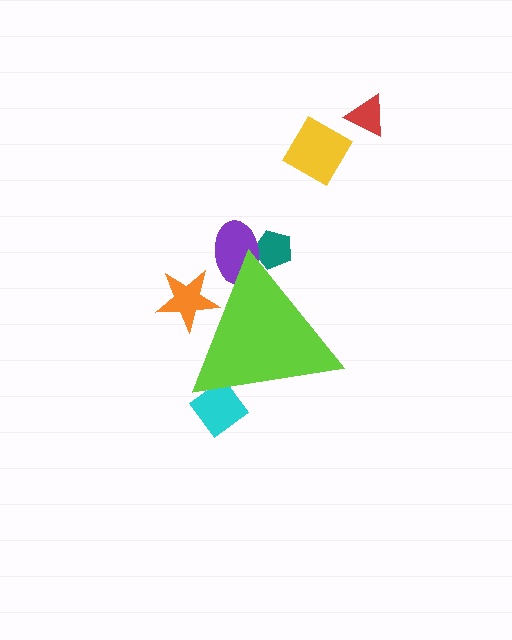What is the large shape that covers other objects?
A lime triangle.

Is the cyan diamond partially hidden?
Yes, the cyan diamond is partially hidden behind the lime triangle.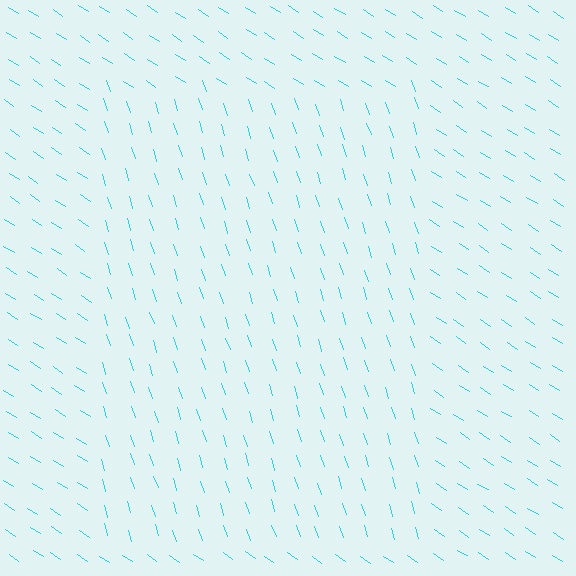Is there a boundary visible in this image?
Yes, there is a texture boundary formed by a change in line orientation.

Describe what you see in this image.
The image is filled with small cyan line segments. A rectangle region in the image has lines oriented differently from the surrounding lines, creating a visible texture boundary.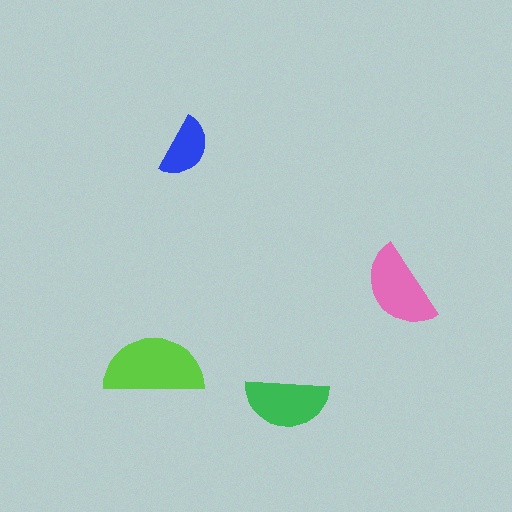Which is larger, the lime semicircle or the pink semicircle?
The lime one.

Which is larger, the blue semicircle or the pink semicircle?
The pink one.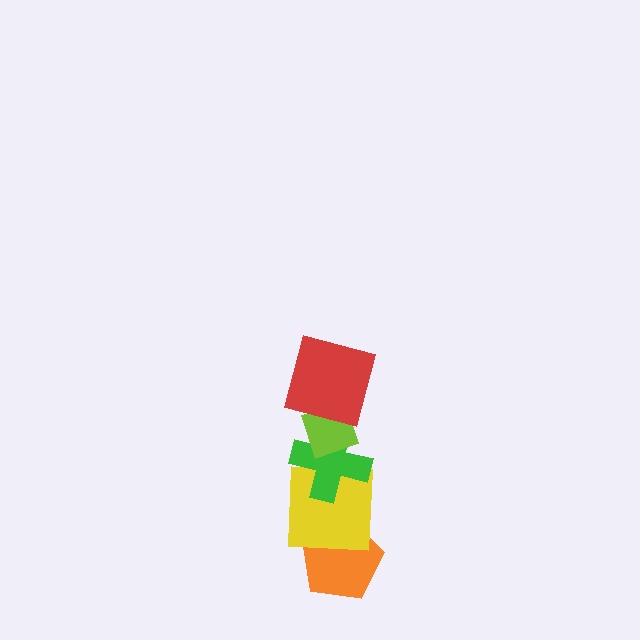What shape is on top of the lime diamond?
The red square is on top of the lime diamond.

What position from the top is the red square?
The red square is 1st from the top.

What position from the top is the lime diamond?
The lime diamond is 2nd from the top.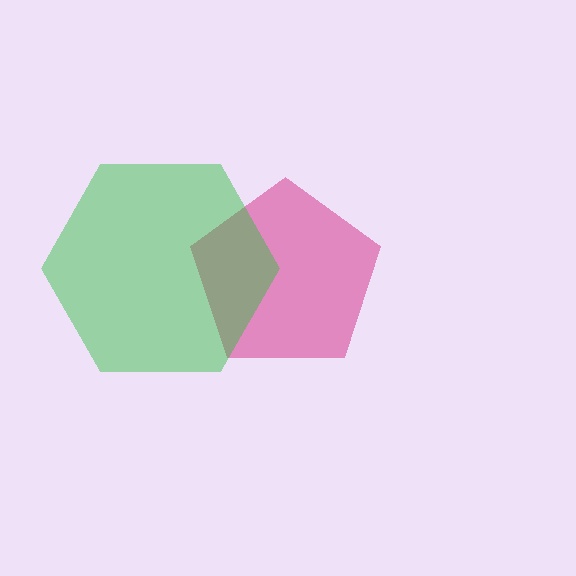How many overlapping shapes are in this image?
There are 2 overlapping shapes in the image.